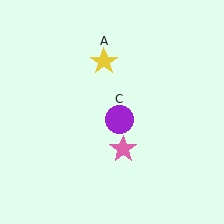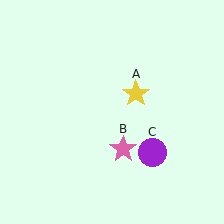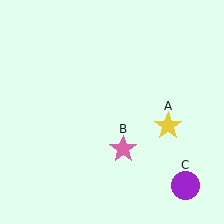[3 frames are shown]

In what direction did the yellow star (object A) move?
The yellow star (object A) moved down and to the right.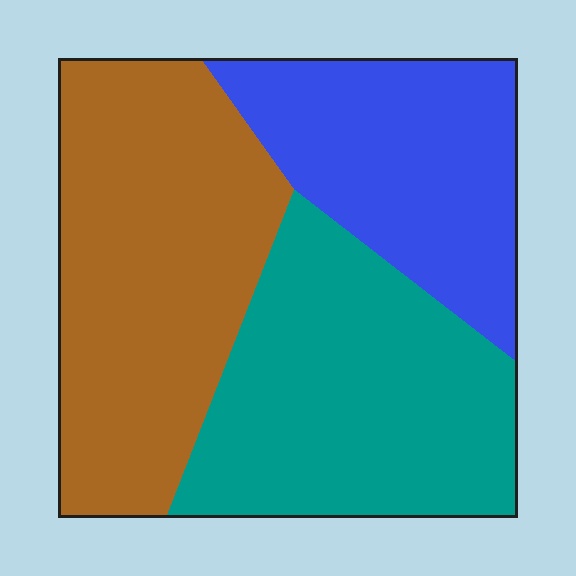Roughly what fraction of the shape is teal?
Teal covers around 35% of the shape.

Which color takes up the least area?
Blue, at roughly 25%.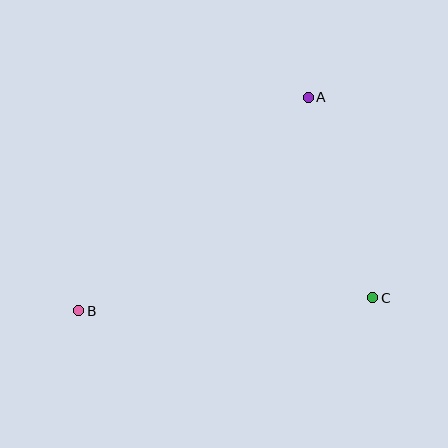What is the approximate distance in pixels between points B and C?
The distance between B and C is approximately 294 pixels.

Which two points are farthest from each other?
Points A and B are farthest from each other.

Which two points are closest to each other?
Points A and C are closest to each other.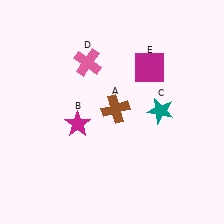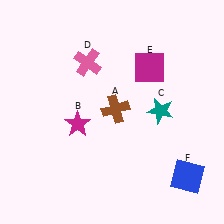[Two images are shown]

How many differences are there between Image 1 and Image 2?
There is 1 difference between the two images.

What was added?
A blue square (F) was added in Image 2.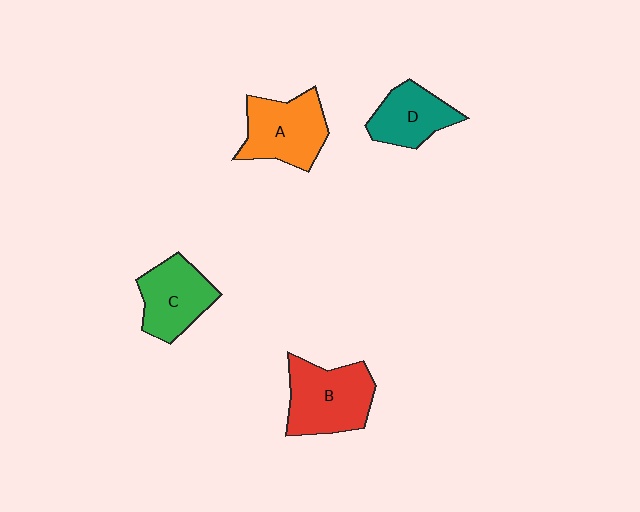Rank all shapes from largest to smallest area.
From largest to smallest: B (red), A (orange), C (green), D (teal).